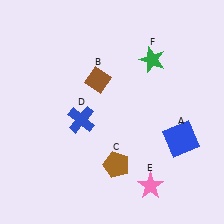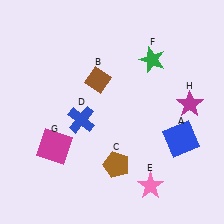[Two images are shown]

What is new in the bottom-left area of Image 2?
A magenta square (G) was added in the bottom-left area of Image 2.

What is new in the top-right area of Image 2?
A magenta star (H) was added in the top-right area of Image 2.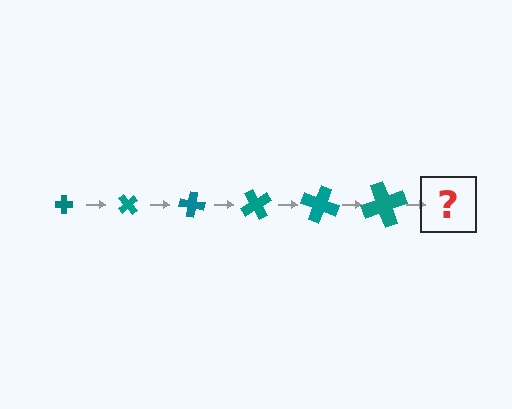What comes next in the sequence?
The next element should be a cross, larger than the previous one and rotated 300 degrees from the start.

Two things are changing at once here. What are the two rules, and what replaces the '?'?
The two rules are that the cross grows larger each step and it rotates 50 degrees each step. The '?' should be a cross, larger than the previous one and rotated 300 degrees from the start.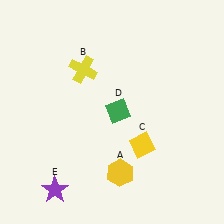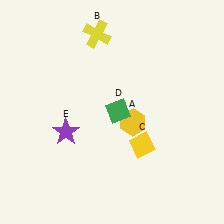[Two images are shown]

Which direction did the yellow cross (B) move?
The yellow cross (B) moved up.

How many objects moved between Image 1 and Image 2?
3 objects moved between the two images.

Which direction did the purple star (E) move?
The purple star (E) moved up.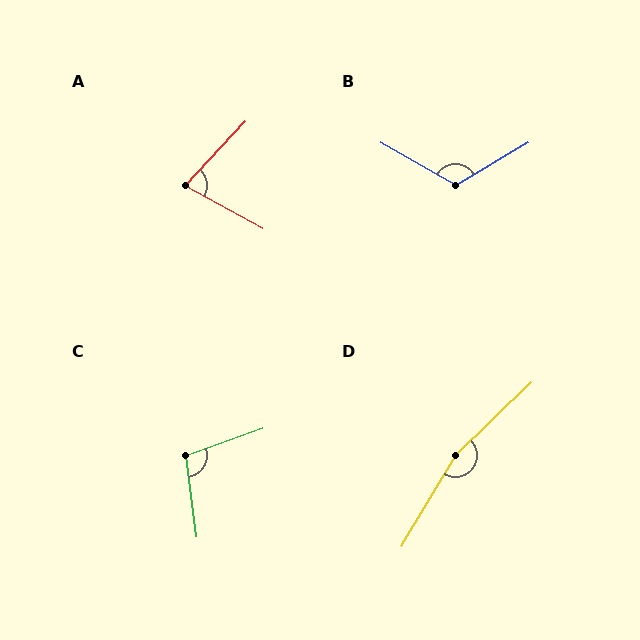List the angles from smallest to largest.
A (76°), C (102°), B (120°), D (164°).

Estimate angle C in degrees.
Approximately 102 degrees.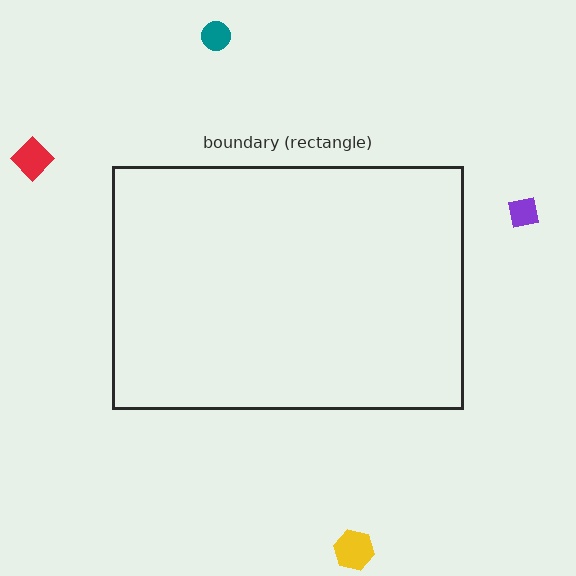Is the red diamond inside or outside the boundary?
Outside.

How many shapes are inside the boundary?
0 inside, 4 outside.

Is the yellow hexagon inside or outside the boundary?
Outside.